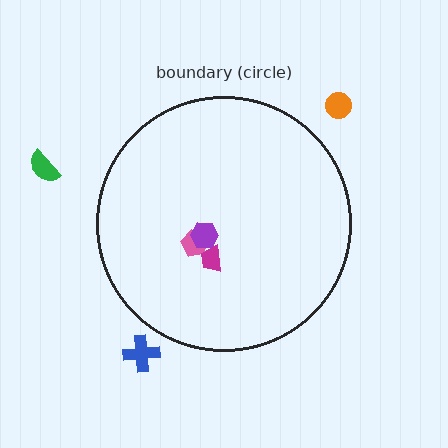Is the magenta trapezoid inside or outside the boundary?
Inside.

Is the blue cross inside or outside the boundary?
Outside.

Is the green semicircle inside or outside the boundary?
Outside.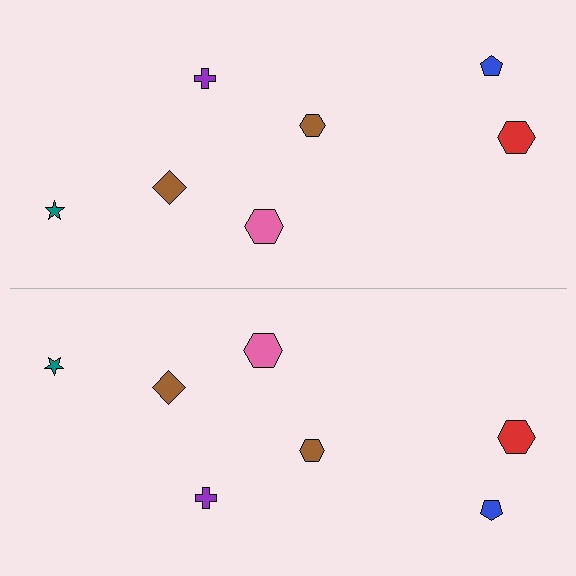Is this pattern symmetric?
Yes, this pattern has bilateral (reflection) symmetry.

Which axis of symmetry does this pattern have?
The pattern has a horizontal axis of symmetry running through the center of the image.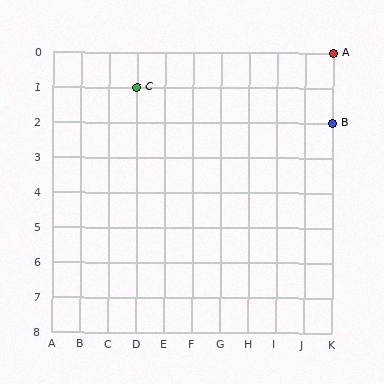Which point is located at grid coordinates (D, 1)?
Point C is at (D, 1).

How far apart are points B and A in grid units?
Points B and A are 2 rows apart.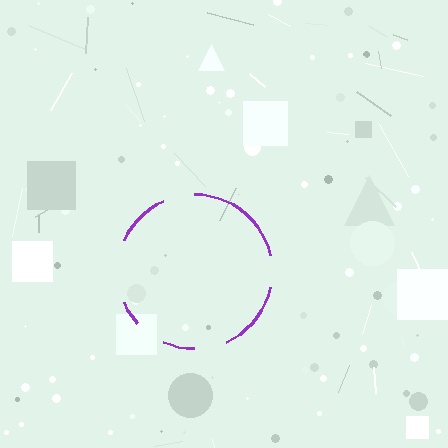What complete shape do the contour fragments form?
The contour fragments form a circle.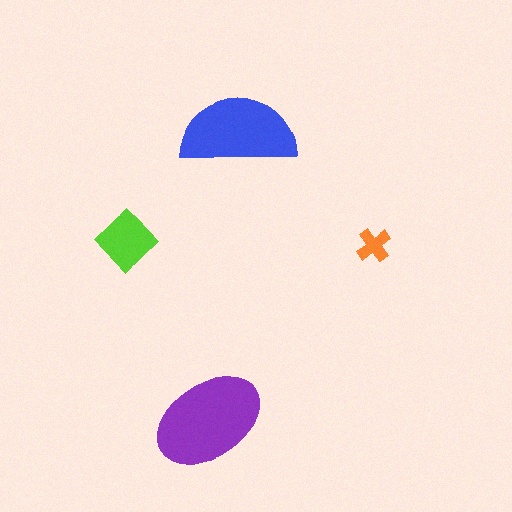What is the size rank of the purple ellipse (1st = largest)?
1st.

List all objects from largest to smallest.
The purple ellipse, the blue semicircle, the lime diamond, the orange cross.